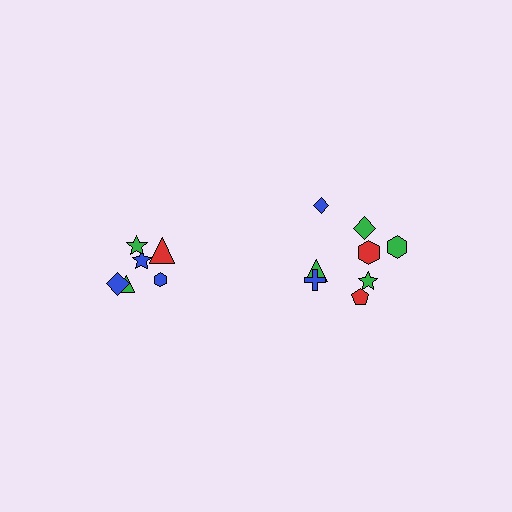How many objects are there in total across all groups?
There are 14 objects.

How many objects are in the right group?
There are 8 objects.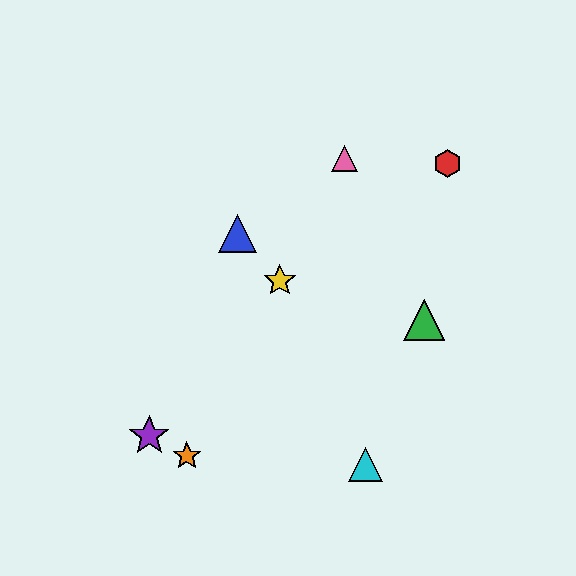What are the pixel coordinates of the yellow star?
The yellow star is at (280, 281).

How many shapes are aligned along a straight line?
3 shapes (the yellow star, the orange star, the pink triangle) are aligned along a straight line.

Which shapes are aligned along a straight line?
The yellow star, the orange star, the pink triangle are aligned along a straight line.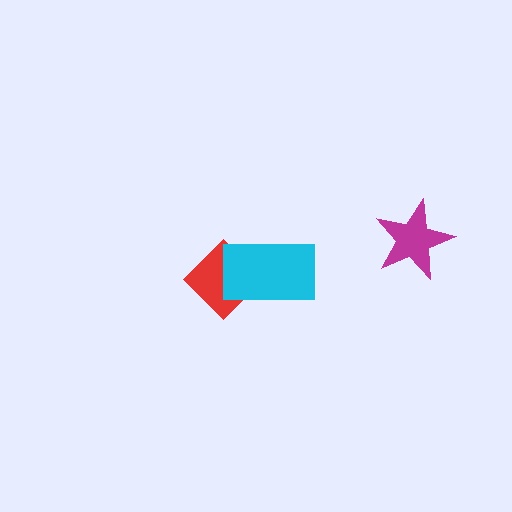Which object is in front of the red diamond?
The cyan rectangle is in front of the red diamond.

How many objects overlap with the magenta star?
0 objects overlap with the magenta star.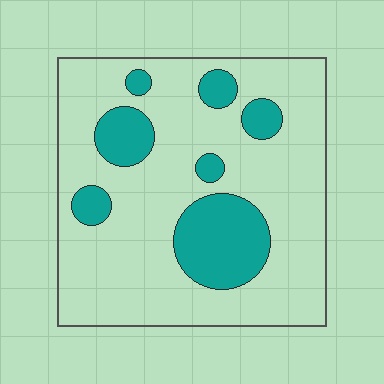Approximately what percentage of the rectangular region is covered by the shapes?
Approximately 20%.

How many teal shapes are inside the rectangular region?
7.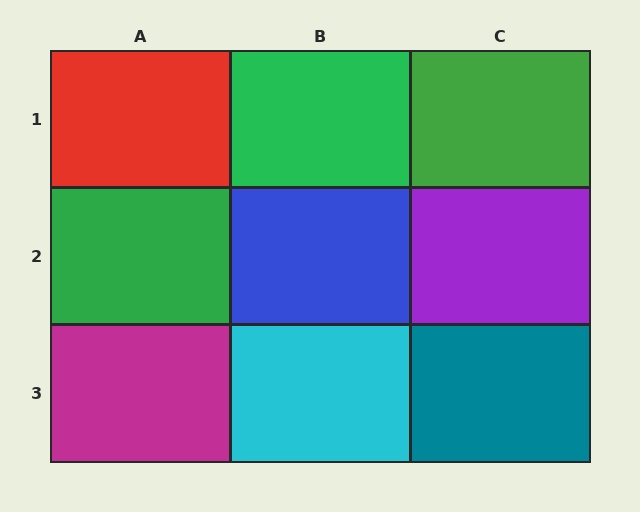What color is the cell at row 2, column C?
Purple.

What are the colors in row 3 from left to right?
Magenta, cyan, teal.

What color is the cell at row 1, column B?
Green.